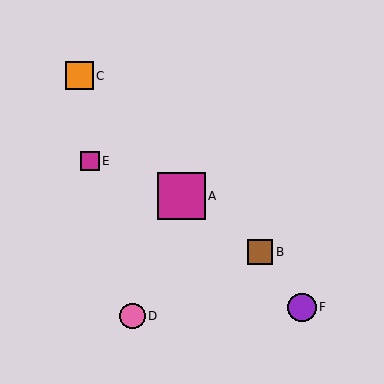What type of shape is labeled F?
Shape F is a purple circle.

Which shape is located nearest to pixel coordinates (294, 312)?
The purple circle (labeled F) at (302, 308) is nearest to that location.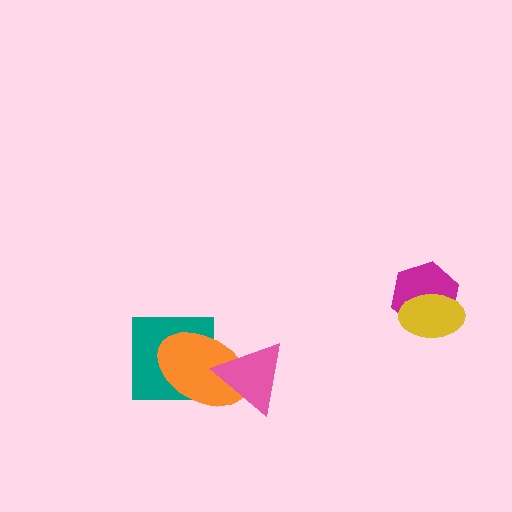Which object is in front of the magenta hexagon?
The yellow ellipse is in front of the magenta hexagon.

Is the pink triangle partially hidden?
No, no other shape covers it.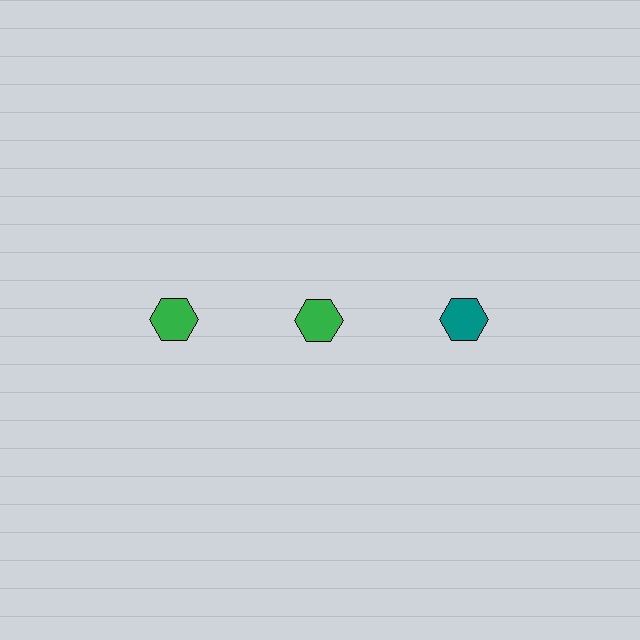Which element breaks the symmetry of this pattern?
The teal hexagon in the top row, center column breaks the symmetry. All other shapes are green hexagons.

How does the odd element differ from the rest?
It has a different color: teal instead of green.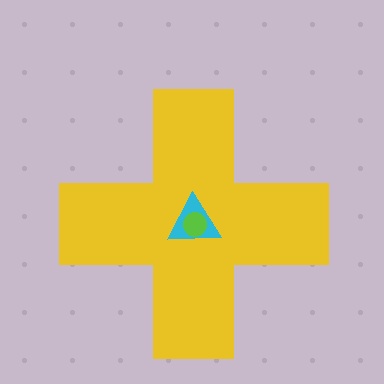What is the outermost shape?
The yellow cross.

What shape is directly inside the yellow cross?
The cyan triangle.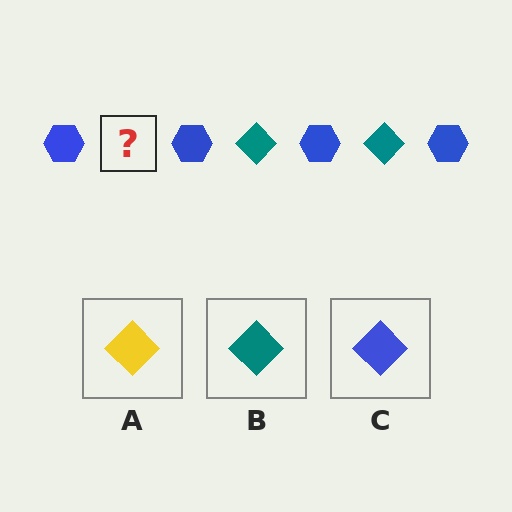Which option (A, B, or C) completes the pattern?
B.